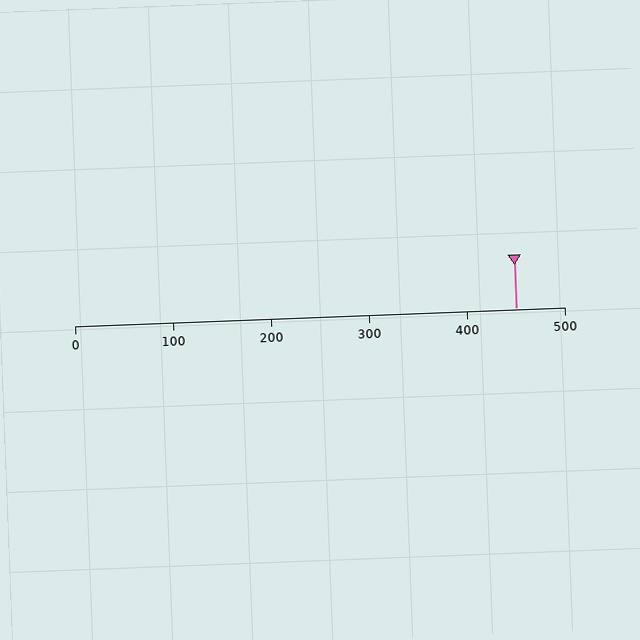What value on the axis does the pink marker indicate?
The marker indicates approximately 450.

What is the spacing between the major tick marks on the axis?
The major ticks are spaced 100 apart.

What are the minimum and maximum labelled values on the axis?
The axis runs from 0 to 500.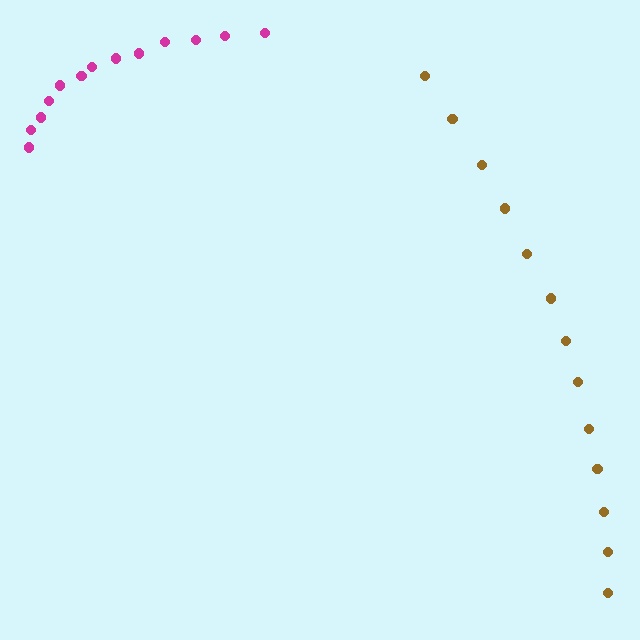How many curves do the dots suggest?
There are 2 distinct paths.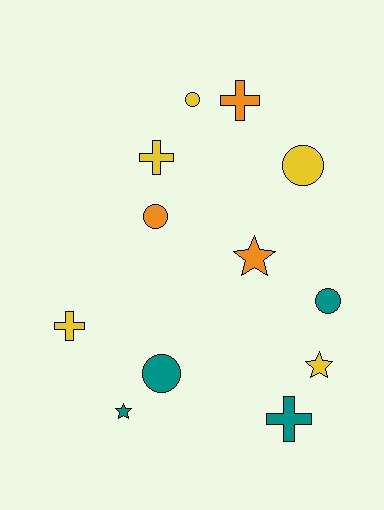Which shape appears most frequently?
Circle, with 5 objects.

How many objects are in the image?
There are 12 objects.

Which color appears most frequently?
Yellow, with 5 objects.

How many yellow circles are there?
There are 2 yellow circles.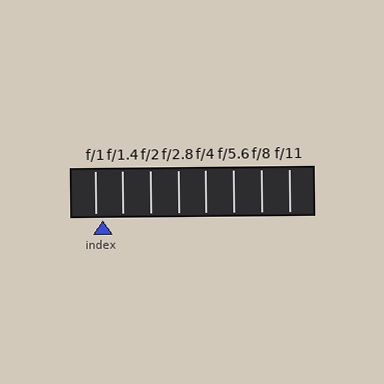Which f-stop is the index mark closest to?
The index mark is closest to f/1.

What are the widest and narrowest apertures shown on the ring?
The widest aperture shown is f/1 and the narrowest is f/11.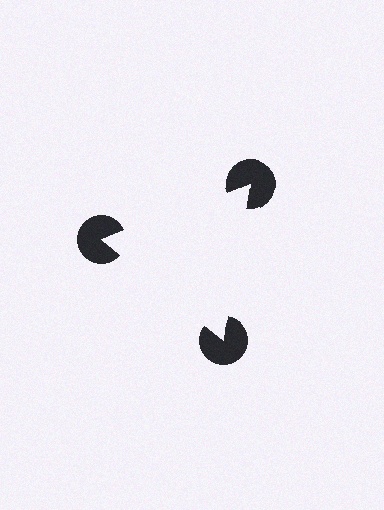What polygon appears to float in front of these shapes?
An illusory triangle — its edges are inferred from the aligned wedge cuts in the pac-man discs, not physically drawn.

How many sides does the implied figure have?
3 sides.